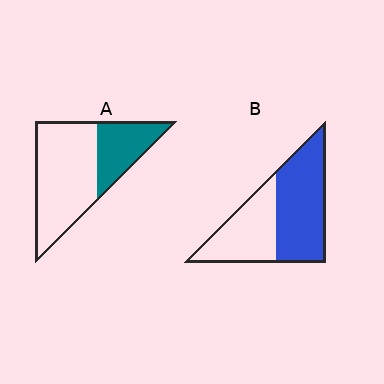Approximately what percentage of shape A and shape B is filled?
A is approximately 30% and B is approximately 60%.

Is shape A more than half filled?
No.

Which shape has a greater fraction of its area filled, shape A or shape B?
Shape B.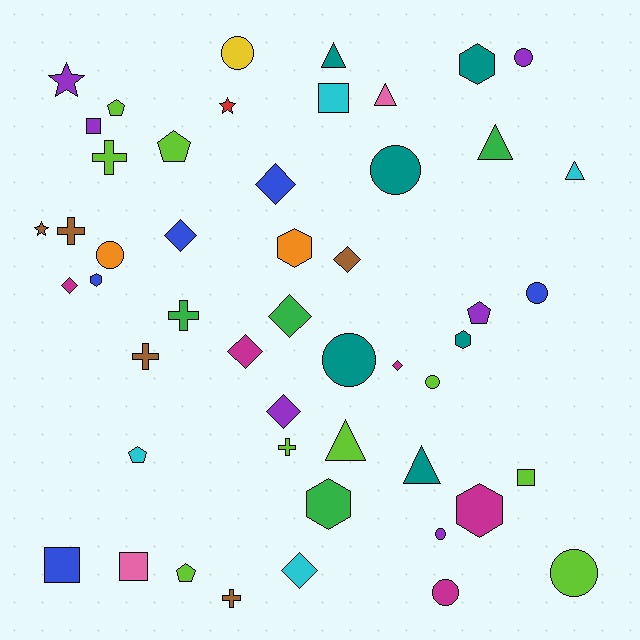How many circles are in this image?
There are 10 circles.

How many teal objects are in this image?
There are 6 teal objects.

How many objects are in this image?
There are 50 objects.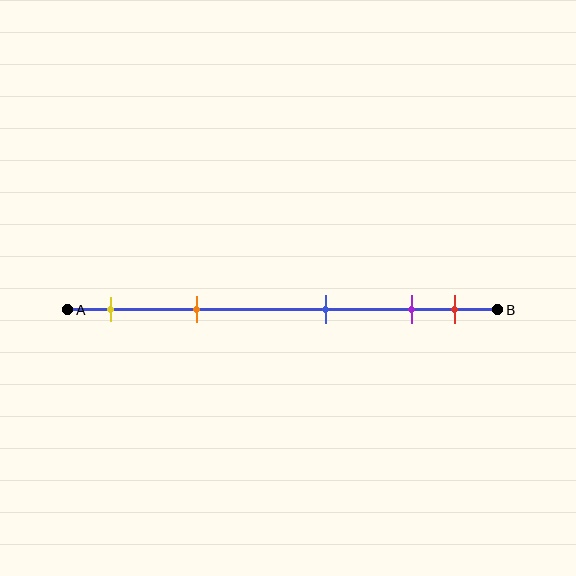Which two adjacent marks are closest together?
The purple and red marks are the closest adjacent pair.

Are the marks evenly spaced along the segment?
No, the marks are not evenly spaced.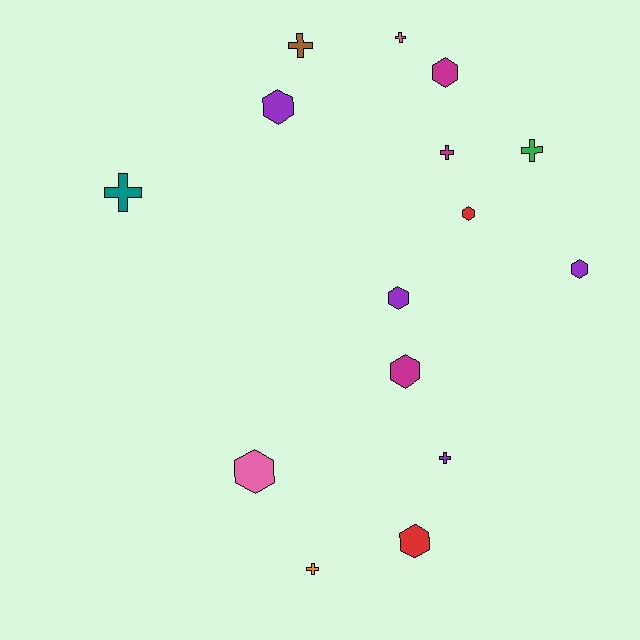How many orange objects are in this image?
There is 1 orange object.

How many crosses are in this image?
There are 7 crosses.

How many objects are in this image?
There are 15 objects.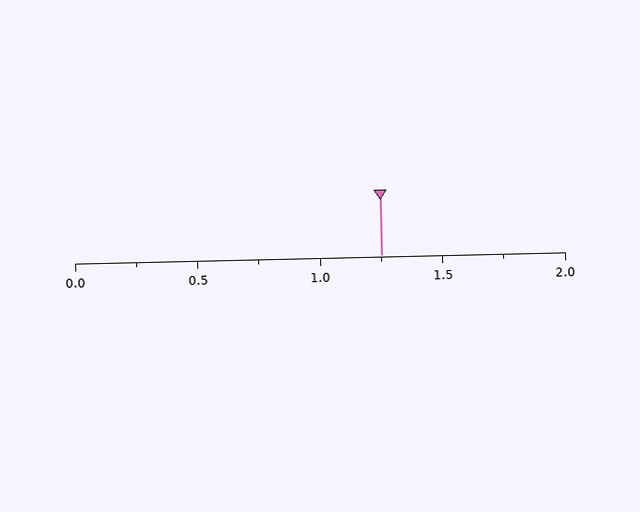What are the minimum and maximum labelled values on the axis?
The axis runs from 0.0 to 2.0.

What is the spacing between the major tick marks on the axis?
The major ticks are spaced 0.5 apart.